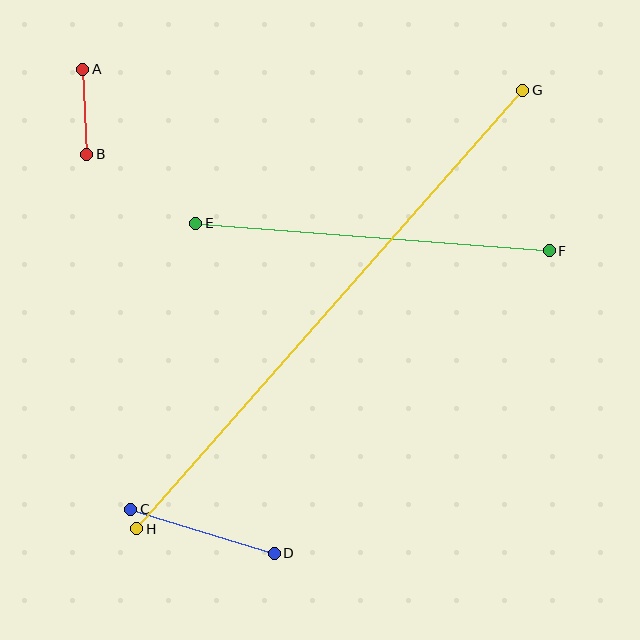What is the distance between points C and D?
The distance is approximately 150 pixels.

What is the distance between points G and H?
The distance is approximately 584 pixels.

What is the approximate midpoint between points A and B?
The midpoint is at approximately (85, 112) pixels.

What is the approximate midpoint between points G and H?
The midpoint is at approximately (330, 310) pixels.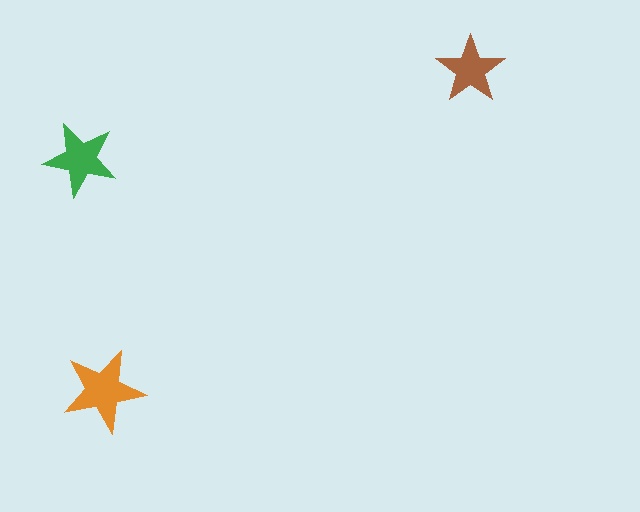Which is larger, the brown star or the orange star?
The orange one.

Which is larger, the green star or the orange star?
The orange one.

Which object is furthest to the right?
The brown star is rightmost.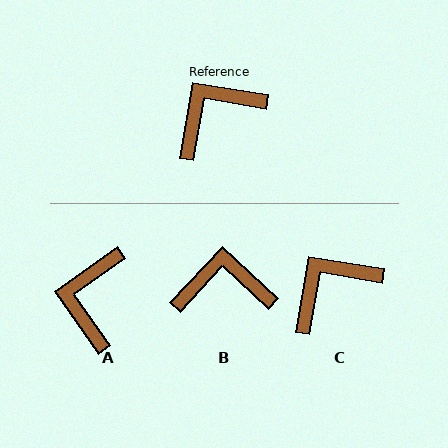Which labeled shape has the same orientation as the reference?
C.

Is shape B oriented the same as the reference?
No, it is off by about 33 degrees.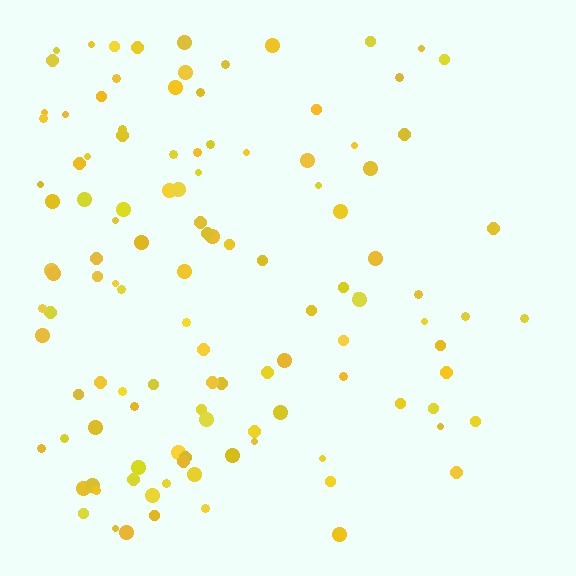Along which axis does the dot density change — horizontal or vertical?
Horizontal.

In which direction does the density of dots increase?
From right to left, with the left side densest.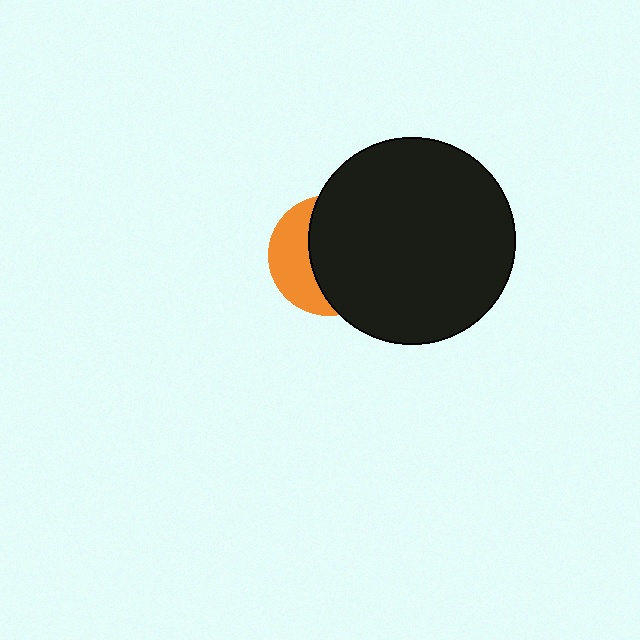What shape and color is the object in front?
The object in front is a black circle.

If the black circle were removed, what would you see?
You would see the complete orange circle.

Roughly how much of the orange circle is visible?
A small part of it is visible (roughly 36%).